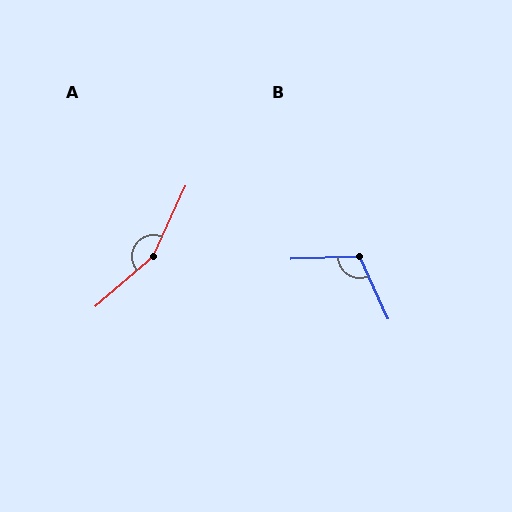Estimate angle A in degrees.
Approximately 155 degrees.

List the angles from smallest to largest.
B (112°), A (155°).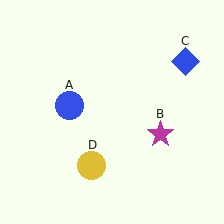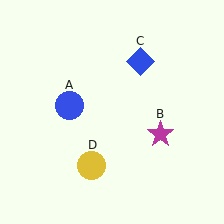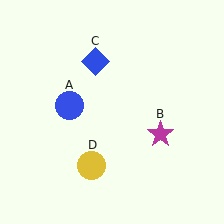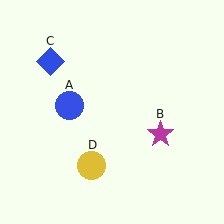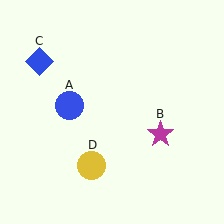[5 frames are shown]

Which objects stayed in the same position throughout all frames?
Blue circle (object A) and magenta star (object B) and yellow circle (object D) remained stationary.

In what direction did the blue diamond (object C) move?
The blue diamond (object C) moved left.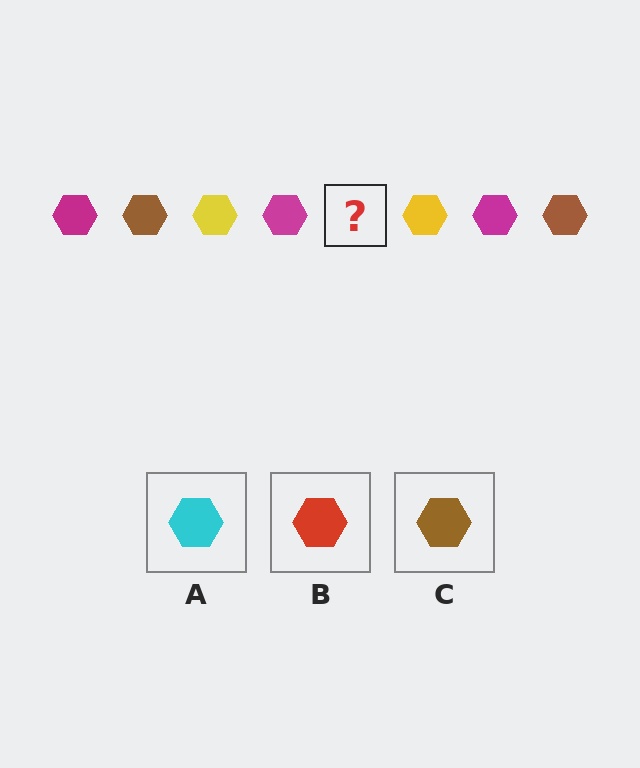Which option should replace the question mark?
Option C.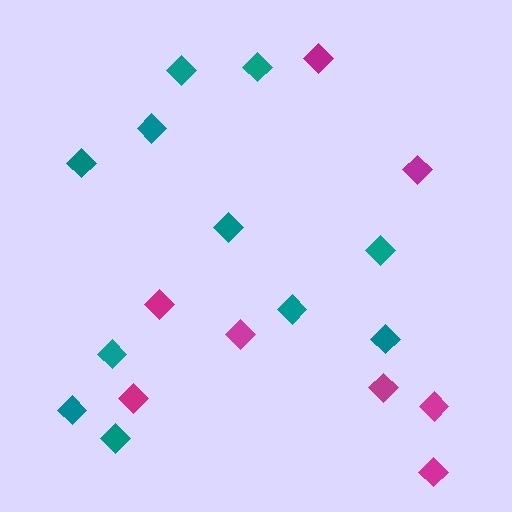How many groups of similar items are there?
There are 2 groups: one group of teal diamonds (11) and one group of magenta diamonds (8).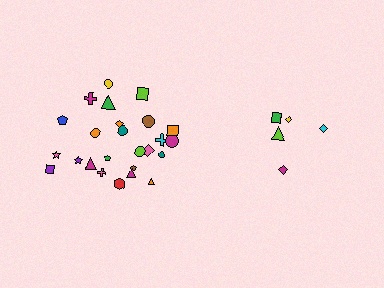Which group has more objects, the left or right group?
The left group.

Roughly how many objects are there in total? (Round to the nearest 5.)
Roughly 30 objects in total.